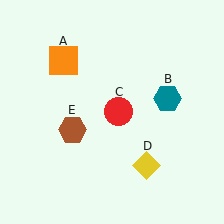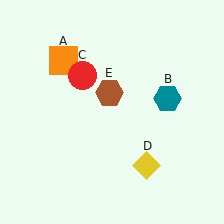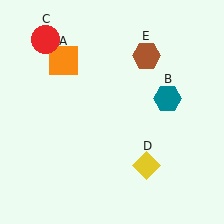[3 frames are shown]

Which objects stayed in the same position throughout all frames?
Orange square (object A) and teal hexagon (object B) and yellow diamond (object D) remained stationary.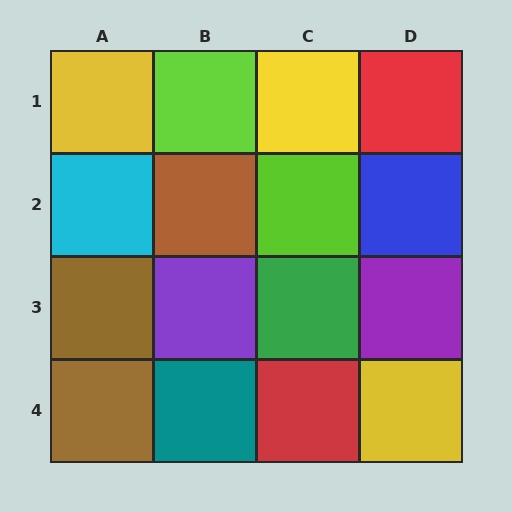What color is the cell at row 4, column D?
Yellow.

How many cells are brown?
3 cells are brown.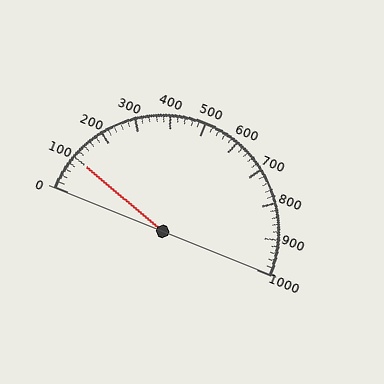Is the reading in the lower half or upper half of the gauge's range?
The reading is in the lower half of the range (0 to 1000).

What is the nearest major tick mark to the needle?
The nearest major tick mark is 100.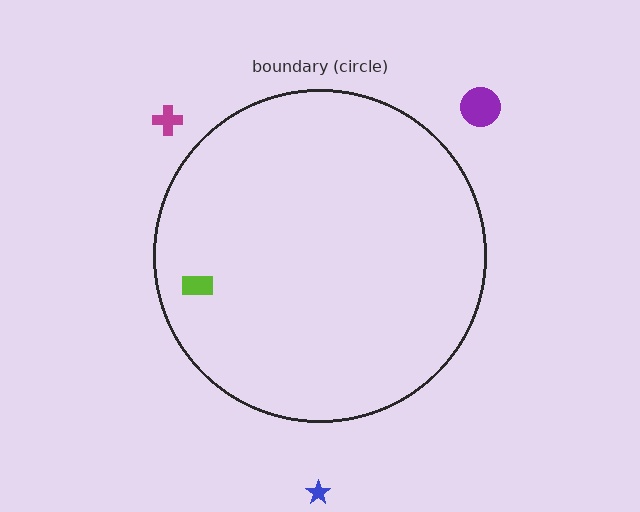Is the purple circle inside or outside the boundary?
Outside.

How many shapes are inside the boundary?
1 inside, 3 outside.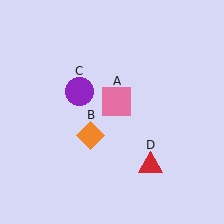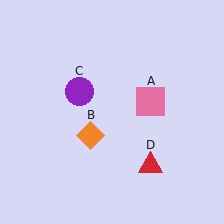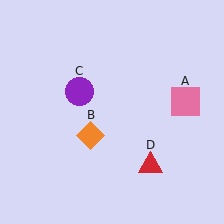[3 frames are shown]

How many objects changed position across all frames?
1 object changed position: pink square (object A).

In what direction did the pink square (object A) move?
The pink square (object A) moved right.